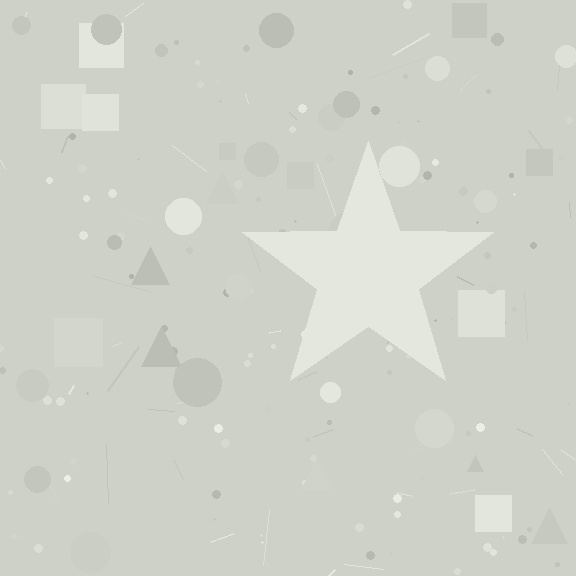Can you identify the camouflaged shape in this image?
The camouflaged shape is a star.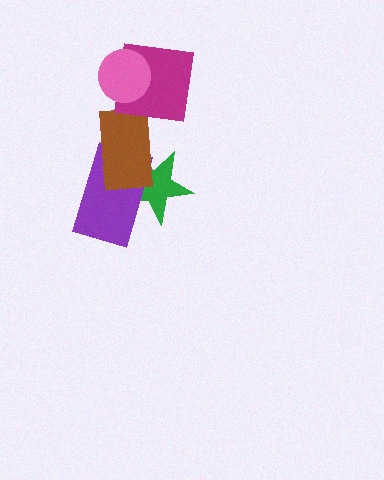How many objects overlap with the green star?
2 objects overlap with the green star.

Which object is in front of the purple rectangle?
The brown rectangle is in front of the purple rectangle.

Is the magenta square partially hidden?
Yes, it is partially covered by another shape.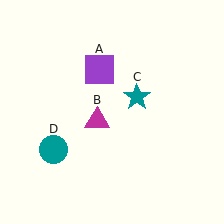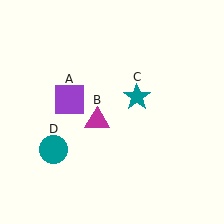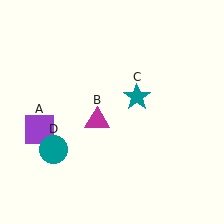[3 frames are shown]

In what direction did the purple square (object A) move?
The purple square (object A) moved down and to the left.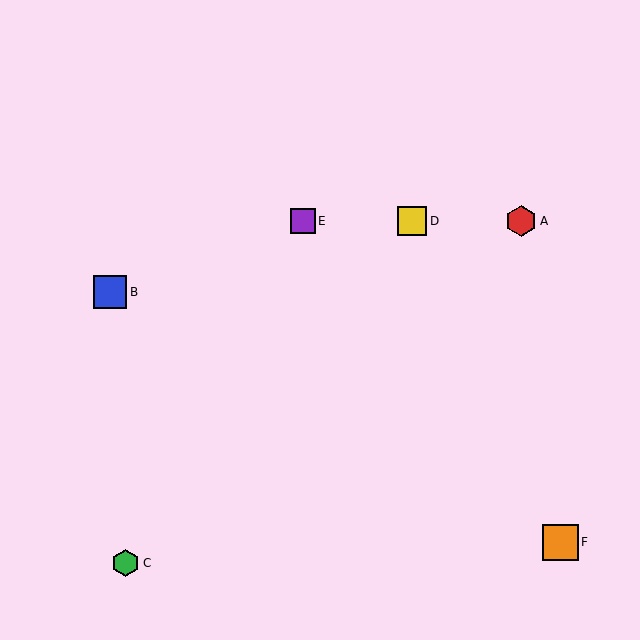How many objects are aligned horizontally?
3 objects (A, D, E) are aligned horizontally.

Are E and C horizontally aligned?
No, E is at y≈221 and C is at y≈563.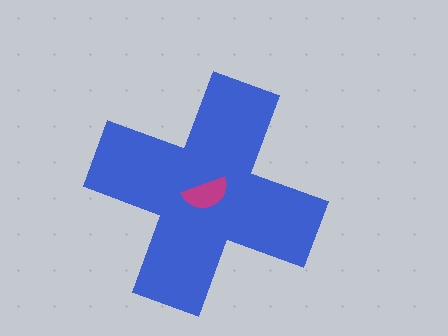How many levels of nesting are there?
2.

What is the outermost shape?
The blue cross.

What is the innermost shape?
The magenta semicircle.